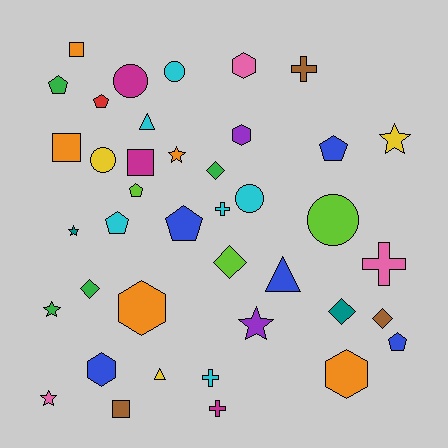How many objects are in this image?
There are 40 objects.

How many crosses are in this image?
There are 5 crosses.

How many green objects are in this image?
There are 4 green objects.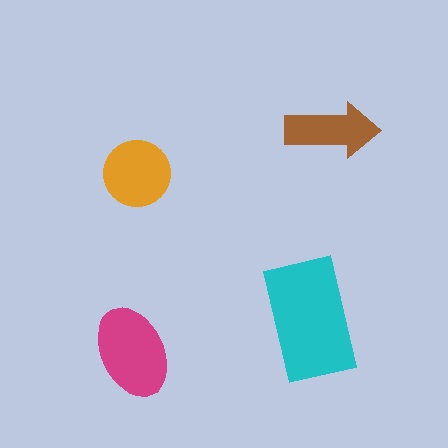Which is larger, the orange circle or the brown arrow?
The orange circle.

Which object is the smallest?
The brown arrow.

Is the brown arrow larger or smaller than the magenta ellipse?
Smaller.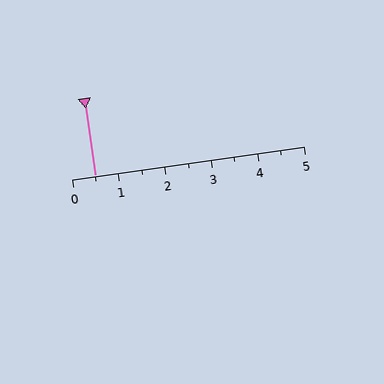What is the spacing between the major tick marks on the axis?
The major ticks are spaced 1 apart.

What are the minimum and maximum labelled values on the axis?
The axis runs from 0 to 5.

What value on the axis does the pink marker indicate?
The marker indicates approximately 0.5.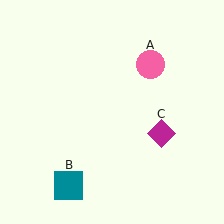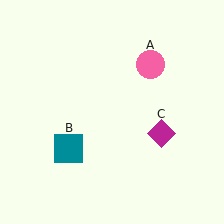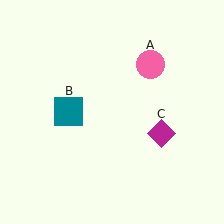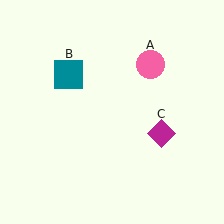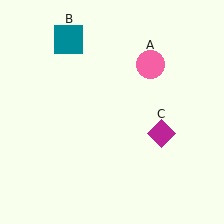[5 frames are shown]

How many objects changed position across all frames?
1 object changed position: teal square (object B).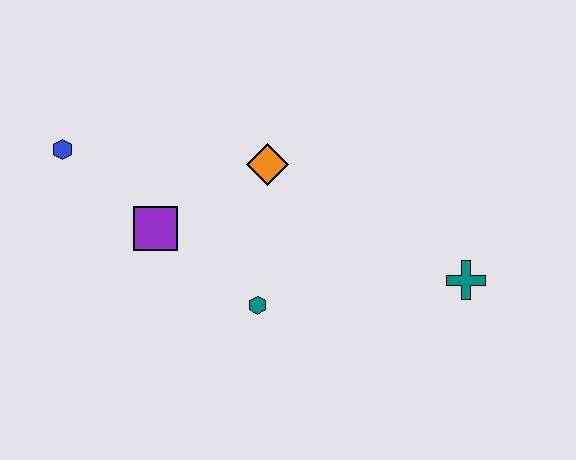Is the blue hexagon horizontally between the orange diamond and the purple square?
No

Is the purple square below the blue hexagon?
Yes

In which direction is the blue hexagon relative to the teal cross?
The blue hexagon is to the left of the teal cross.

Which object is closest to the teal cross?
The teal hexagon is closest to the teal cross.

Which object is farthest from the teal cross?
The blue hexagon is farthest from the teal cross.